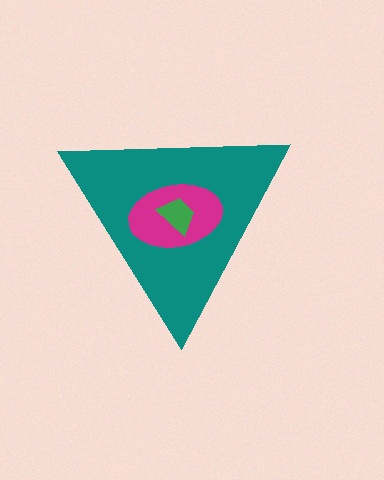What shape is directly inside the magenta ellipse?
The green trapezoid.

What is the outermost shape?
The teal triangle.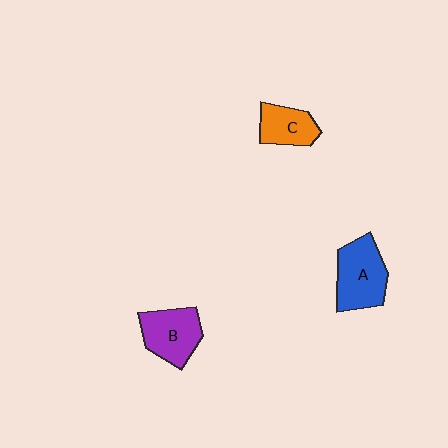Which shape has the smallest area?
Shape C (orange).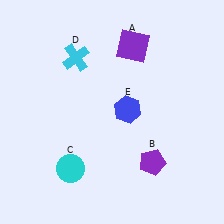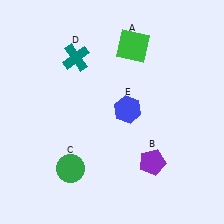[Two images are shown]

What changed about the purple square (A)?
In Image 1, A is purple. In Image 2, it changed to green.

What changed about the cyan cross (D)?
In Image 1, D is cyan. In Image 2, it changed to teal.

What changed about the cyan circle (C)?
In Image 1, C is cyan. In Image 2, it changed to green.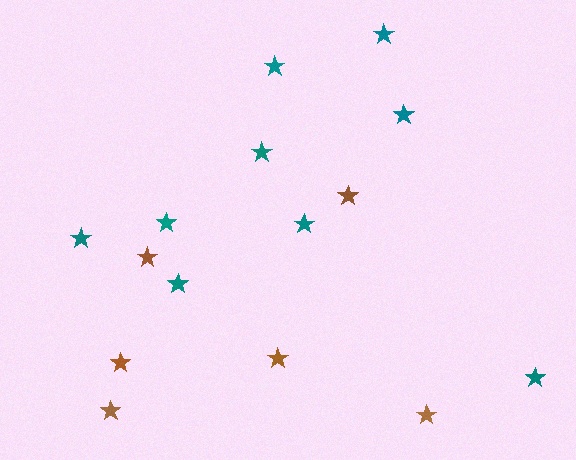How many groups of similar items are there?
There are 2 groups: one group of brown stars (6) and one group of teal stars (9).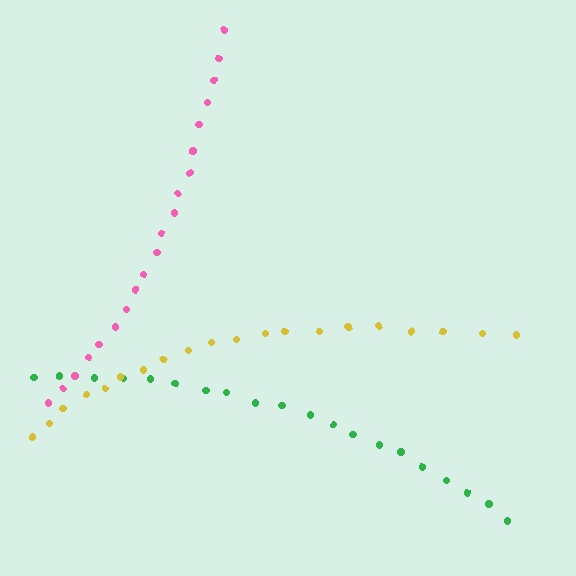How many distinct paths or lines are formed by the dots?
There are 3 distinct paths.